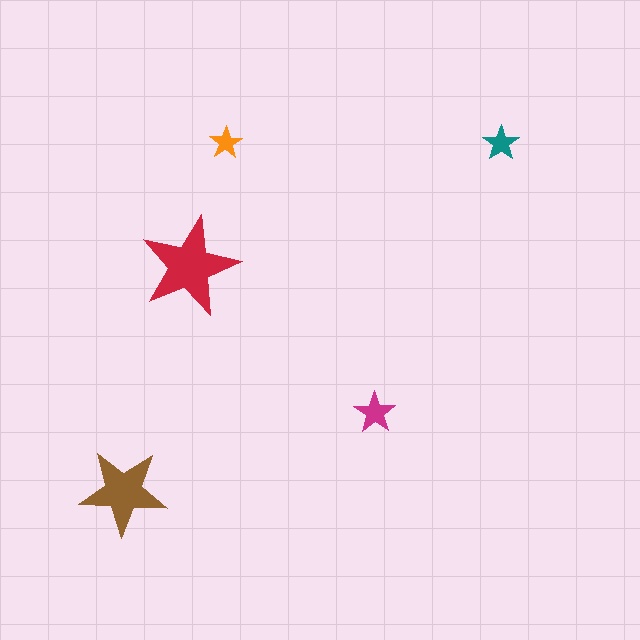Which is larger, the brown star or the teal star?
The brown one.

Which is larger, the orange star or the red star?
The red one.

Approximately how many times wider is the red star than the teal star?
About 3 times wider.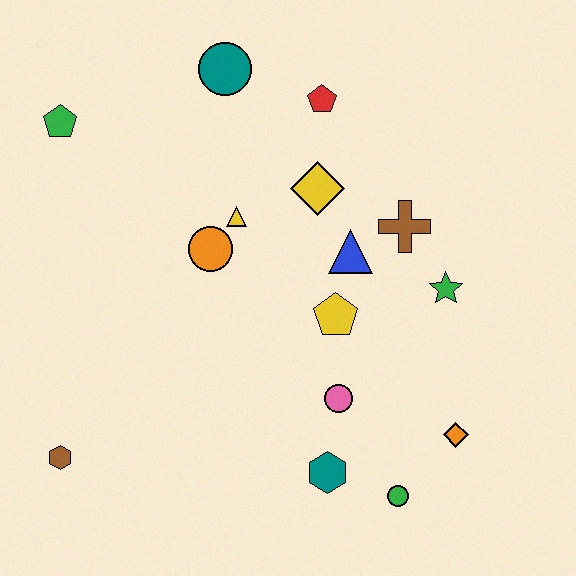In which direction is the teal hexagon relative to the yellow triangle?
The teal hexagon is below the yellow triangle.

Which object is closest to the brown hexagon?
The orange circle is closest to the brown hexagon.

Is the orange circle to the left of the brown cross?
Yes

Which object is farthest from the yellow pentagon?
The green pentagon is farthest from the yellow pentagon.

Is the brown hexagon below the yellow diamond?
Yes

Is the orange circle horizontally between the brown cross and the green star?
No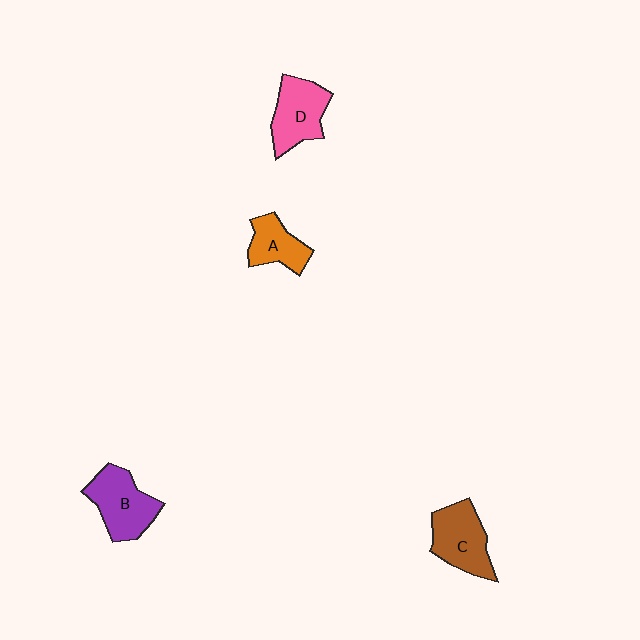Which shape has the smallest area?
Shape A (orange).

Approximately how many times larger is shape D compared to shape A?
Approximately 1.4 times.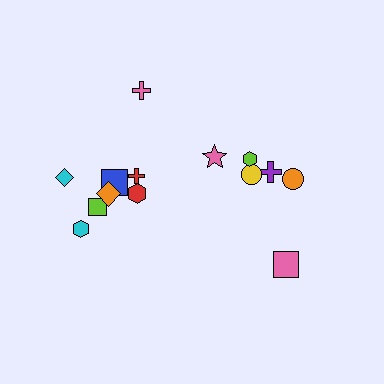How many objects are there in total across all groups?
There are 14 objects.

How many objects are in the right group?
There are 6 objects.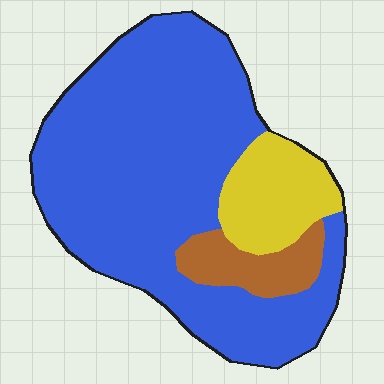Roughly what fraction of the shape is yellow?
Yellow takes up about one eighth (1/8) of the shape.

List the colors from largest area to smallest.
From largest to smallest: blue, yellow, brown.